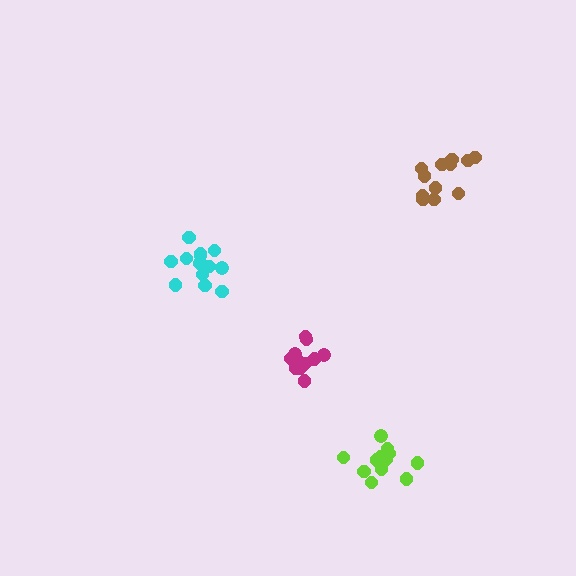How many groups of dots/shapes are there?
There are 4 groups.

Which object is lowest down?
The lime cluster is bottommost.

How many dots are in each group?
Group 1: 14 dots, Group 2: 12 dots, Group 3: 12 dots, Group 4: 13 dots (51 total).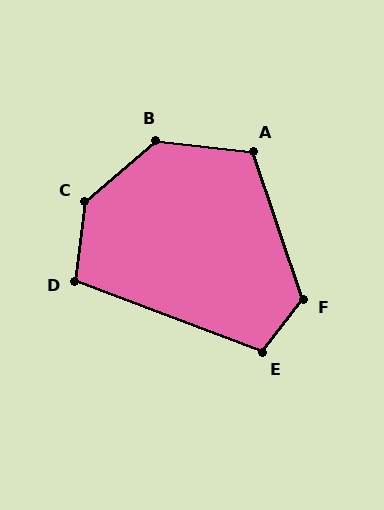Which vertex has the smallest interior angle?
D, at approximately 104 degrees.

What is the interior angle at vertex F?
Approximately 123 degrees (obtuse).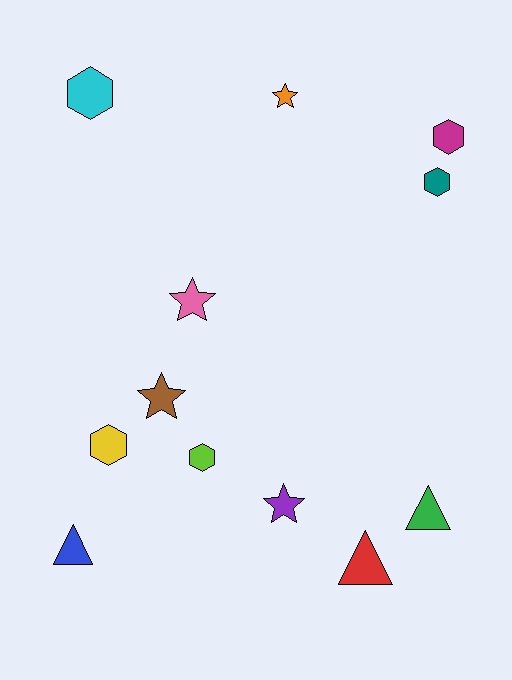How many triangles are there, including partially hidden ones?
There are 3 triangles.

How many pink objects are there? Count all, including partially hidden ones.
There is 1 pink object.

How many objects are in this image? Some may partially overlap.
There are 12 objects.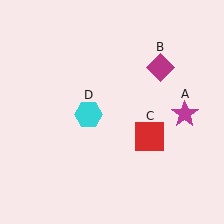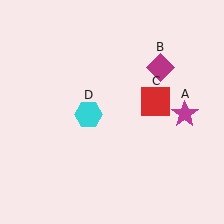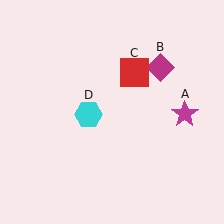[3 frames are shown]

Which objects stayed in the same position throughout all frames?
Magenta star (object A) and magenta diamond (object B) and cyan hexagon (object D) remained stationary.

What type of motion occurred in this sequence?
The red square (object C) rotated counterclockwise around the center of the scene.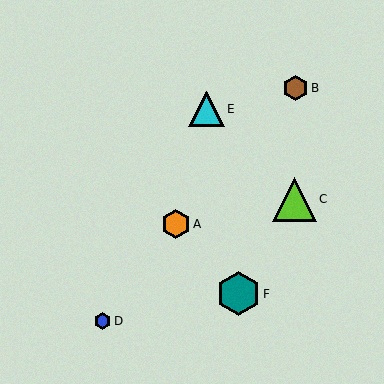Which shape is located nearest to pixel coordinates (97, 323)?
The blue hexagon (labeled D) at (102, 321) is nearest to that location.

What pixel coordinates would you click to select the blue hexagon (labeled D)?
Click at (102, 321) to select the blue hexagon D.